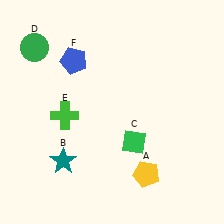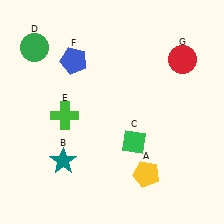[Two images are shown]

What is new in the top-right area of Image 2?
A red circle (G) was added in the top-right area of Image 2.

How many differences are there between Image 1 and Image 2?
There is 1 difference between the two images.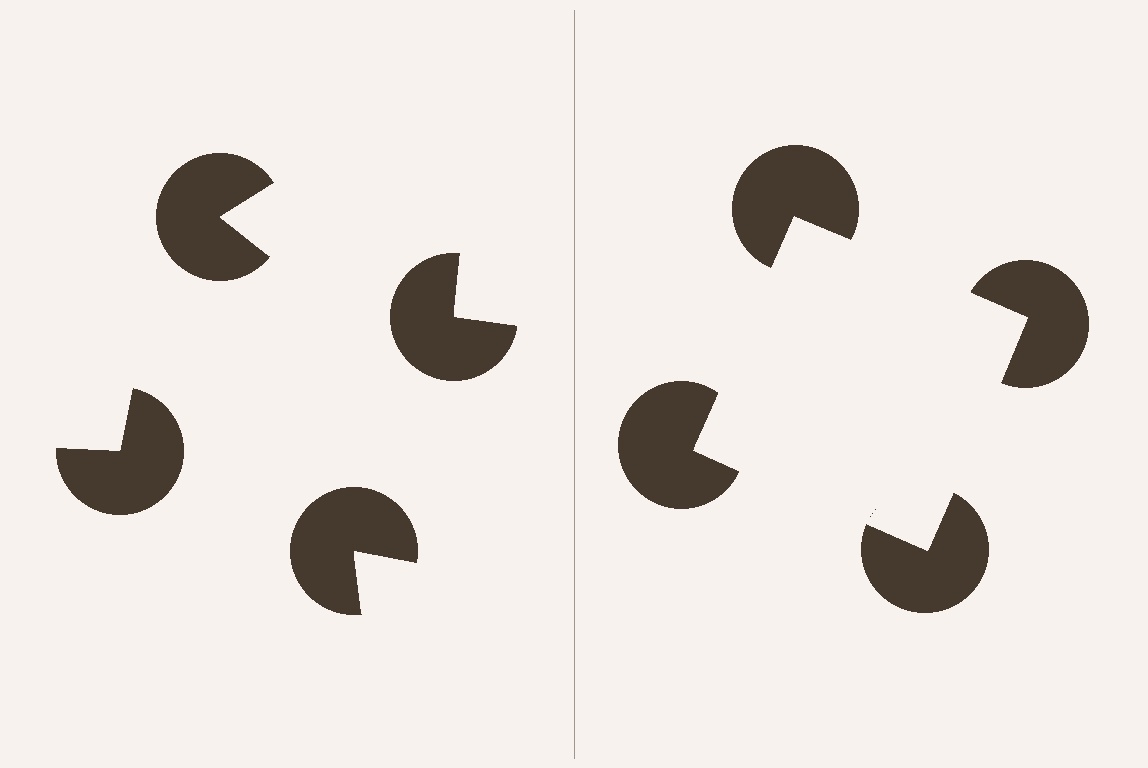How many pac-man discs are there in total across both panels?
8 — 4 on each side.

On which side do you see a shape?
An illusory square appears on the right side. On the left side the wedge cuts are rotated, so no coherent shape forms.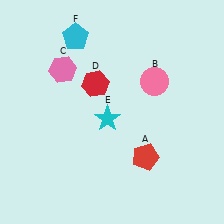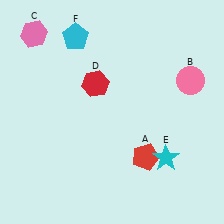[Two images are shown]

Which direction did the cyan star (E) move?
The cyan star (E) moved right.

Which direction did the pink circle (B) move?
The pink circle (B) moved right.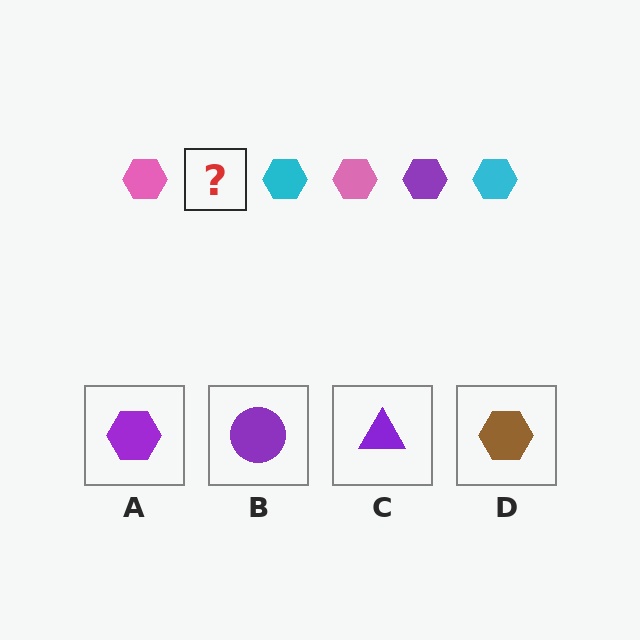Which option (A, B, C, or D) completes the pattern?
A.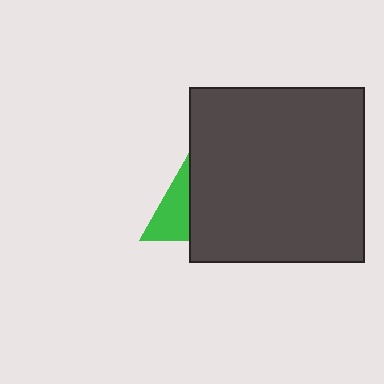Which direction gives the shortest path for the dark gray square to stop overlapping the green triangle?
Moving right gives the shortest separation.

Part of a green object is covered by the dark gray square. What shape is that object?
It is a triangle.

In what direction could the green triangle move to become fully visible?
The green triangle could move left. That would shift it out from behind the dark gray square entirely.